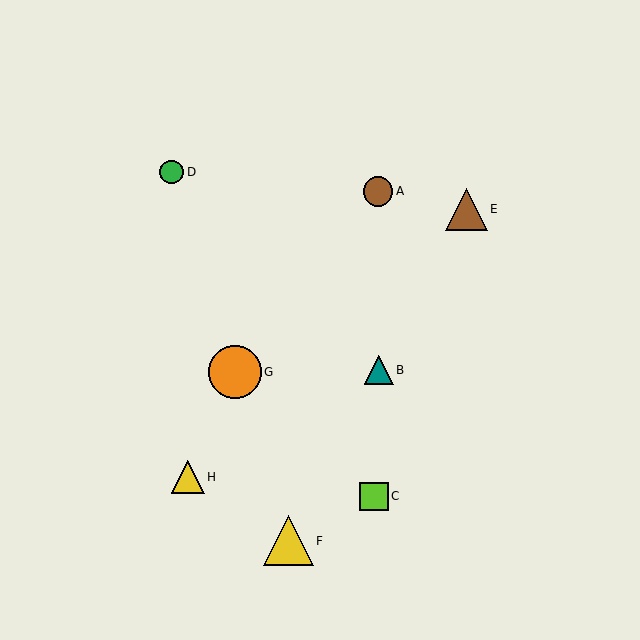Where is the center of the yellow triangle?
The center of the yellow triangle is at (188, 477).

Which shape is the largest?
The orange circle (labeled G) is the largest.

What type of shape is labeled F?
Shape F is a yellow triangle.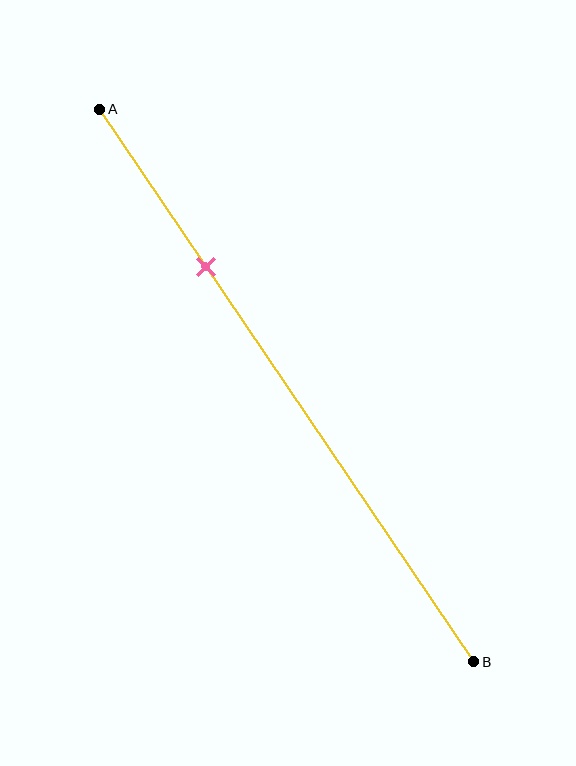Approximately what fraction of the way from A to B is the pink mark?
The pink mark is approximately 30% of the way from A to B.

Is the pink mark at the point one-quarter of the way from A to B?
No, the mark is at about 30% from A, not at the 25% one-quarter point.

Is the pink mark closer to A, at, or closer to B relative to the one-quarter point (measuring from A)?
The pink mark is closer to point B than the one-quarter point of segment AB.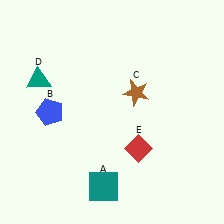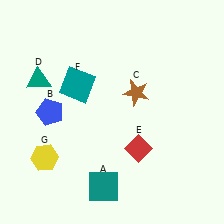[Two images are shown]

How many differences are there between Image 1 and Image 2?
There are 2 differences between the two images.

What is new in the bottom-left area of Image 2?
A yellow hexagon (G) was added in the bottom-left area of Image 2.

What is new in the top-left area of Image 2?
A teal square (F) was added in the top-left area of Image 2.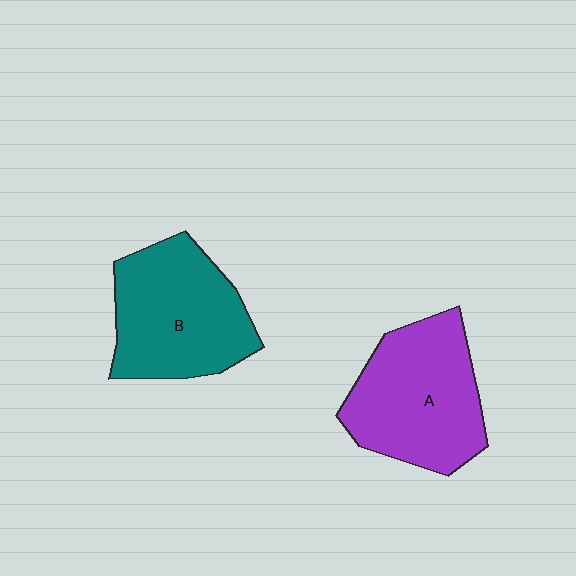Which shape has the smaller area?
Shape B (teal).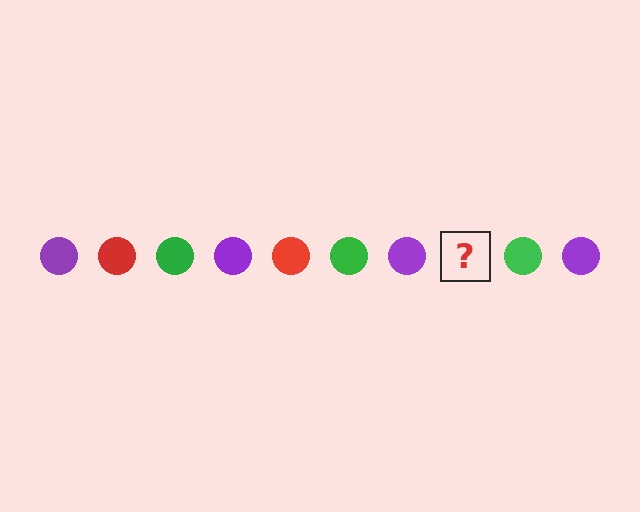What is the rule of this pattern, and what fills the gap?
The rule is that the pattern cycles through purple, red, green circles. The gap should be filled with a red circle.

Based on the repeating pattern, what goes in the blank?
The blank should be a red circle.